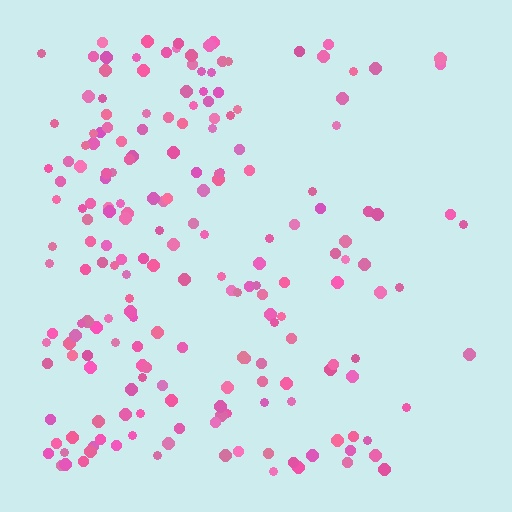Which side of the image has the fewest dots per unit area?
The right.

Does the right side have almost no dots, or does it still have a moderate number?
Still a moderate number, just noticeably fewer than the left.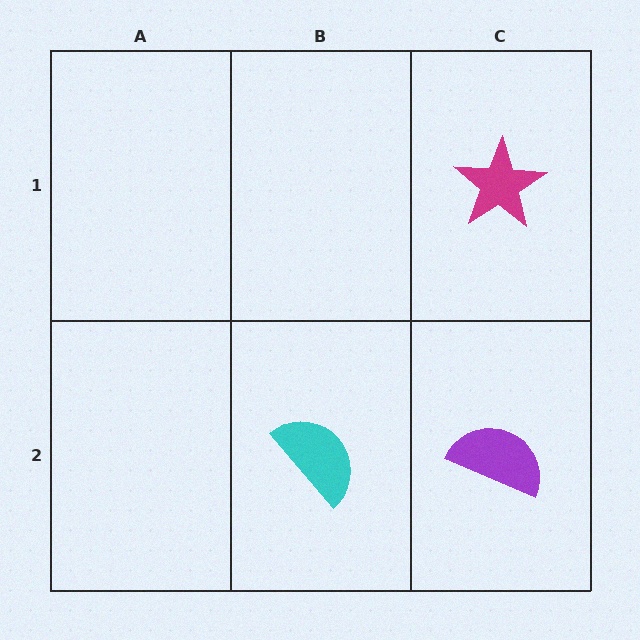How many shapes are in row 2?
2 shapes.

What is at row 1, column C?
A magenta star.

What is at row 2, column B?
A cyan semicircle.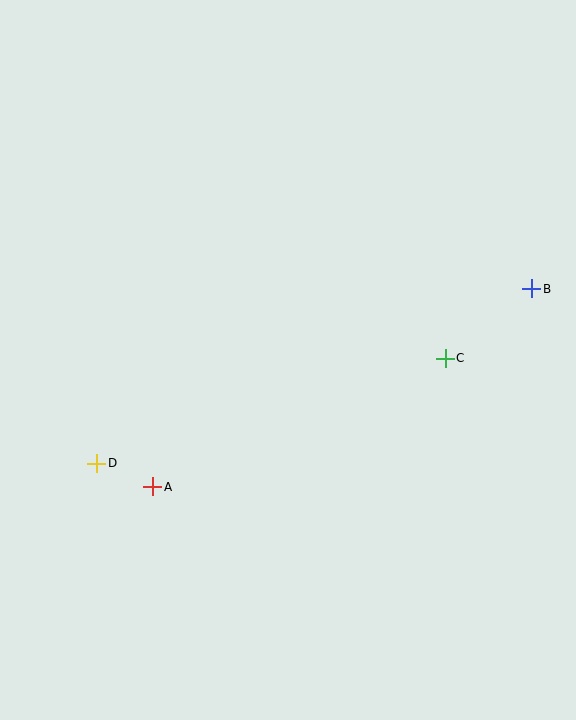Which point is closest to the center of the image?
Point C at (445, 358) is closest to the center.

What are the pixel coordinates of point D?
Point D is at (97, 463).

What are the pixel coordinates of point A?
Point A is at (153, 487).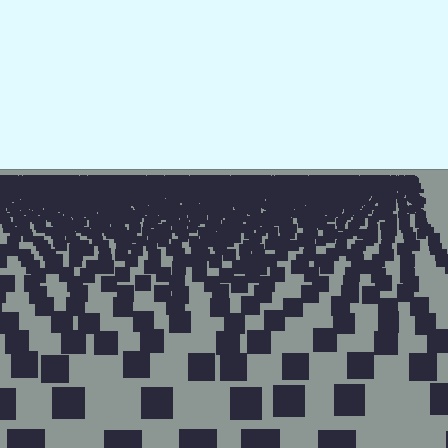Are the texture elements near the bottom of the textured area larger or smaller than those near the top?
Larger. Near the bottom, elements are closer to the viewer and appear at a bigger on-screen size.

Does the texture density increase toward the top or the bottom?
Density increases toward the top.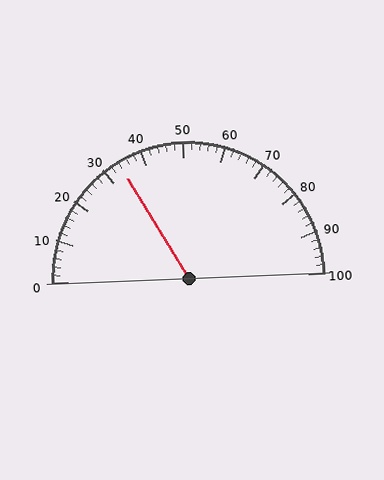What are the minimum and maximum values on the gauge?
The gauge ranges from 0 to 100.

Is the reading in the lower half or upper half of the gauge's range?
The reading is in the lower half of the range (0 to 100).